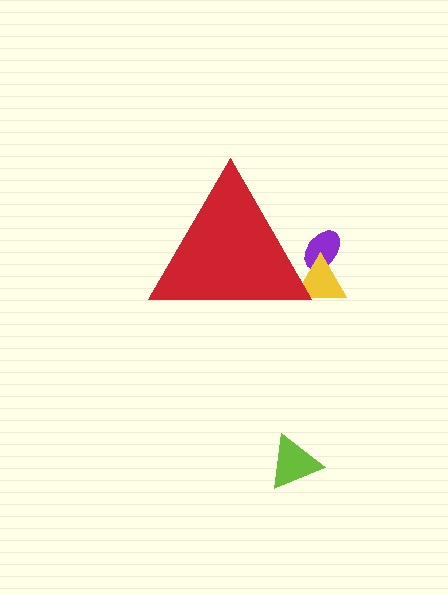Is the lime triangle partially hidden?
No, the lime triangle is fully visible.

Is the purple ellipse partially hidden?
Yes, the purple ellipse is partially hidden behind the red triangle.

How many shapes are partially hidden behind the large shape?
2 shapes are partially hidden.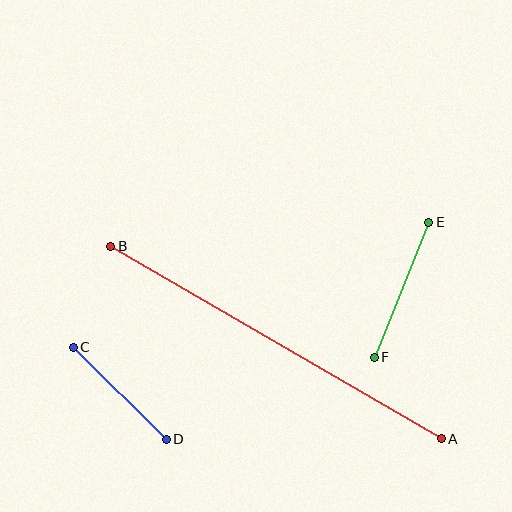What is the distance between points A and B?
The distance is approximately 383 pixels.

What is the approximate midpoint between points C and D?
The midpoint is at approximately (120, 393) pixels.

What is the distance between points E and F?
The distance is approximately 146 pixels.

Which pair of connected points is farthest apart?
Points A and B are farthest apart.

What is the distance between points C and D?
The distance is approximately 131 pixels.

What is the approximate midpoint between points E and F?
The midpoint is at approximately (401, 290) pixels.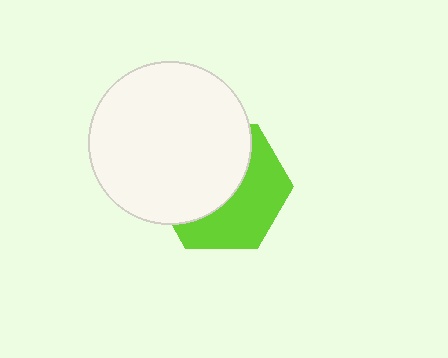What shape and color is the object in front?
The object in front is a white circle.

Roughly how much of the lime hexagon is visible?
About half of it is visible (roughly 46%).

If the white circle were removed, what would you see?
You would see the complete lime hexagon.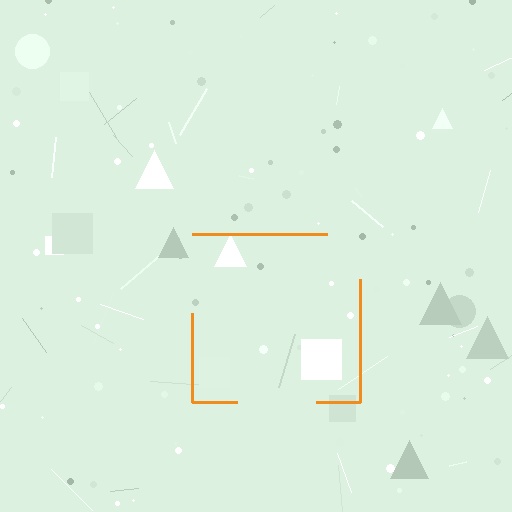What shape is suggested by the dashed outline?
The dashed outline suggests a square.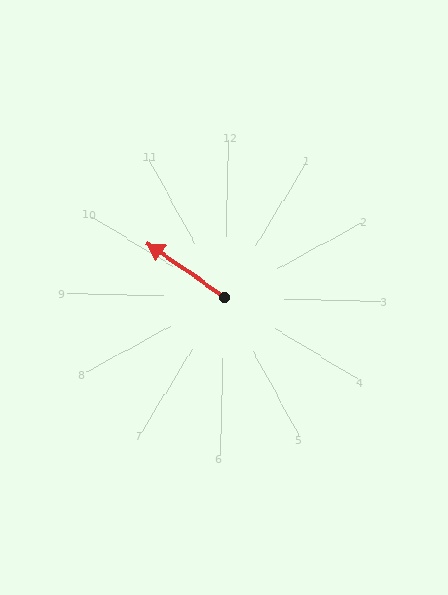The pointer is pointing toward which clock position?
Roughly 10 o'clock.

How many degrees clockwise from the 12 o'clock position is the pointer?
Approximately 304 degrees.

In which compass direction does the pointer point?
Northwest.